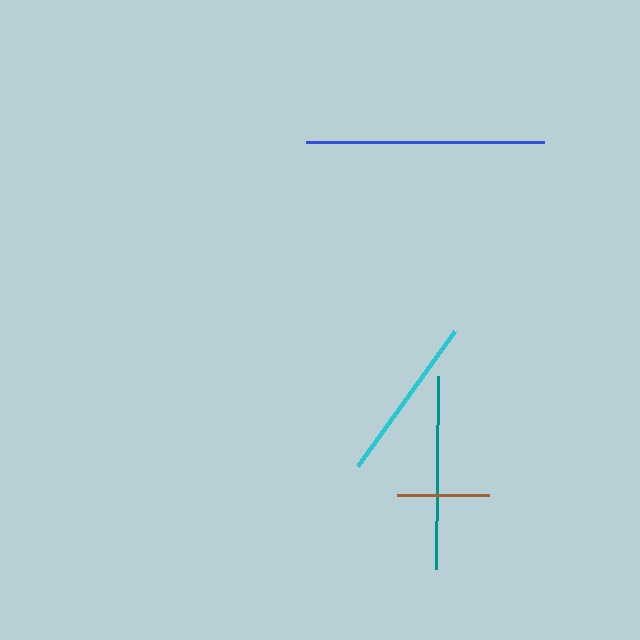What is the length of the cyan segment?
The cyan segment is approximately 166 pixels long.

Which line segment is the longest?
The blue line is the longest at approximately 237 pixels.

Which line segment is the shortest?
The brown line is the shortest at approximately 92 pixels.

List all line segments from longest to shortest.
From longest to shortest: blue, teal, cyan, brown.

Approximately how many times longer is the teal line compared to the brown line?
The teal line is approximately 2.1 times the length of the brown line.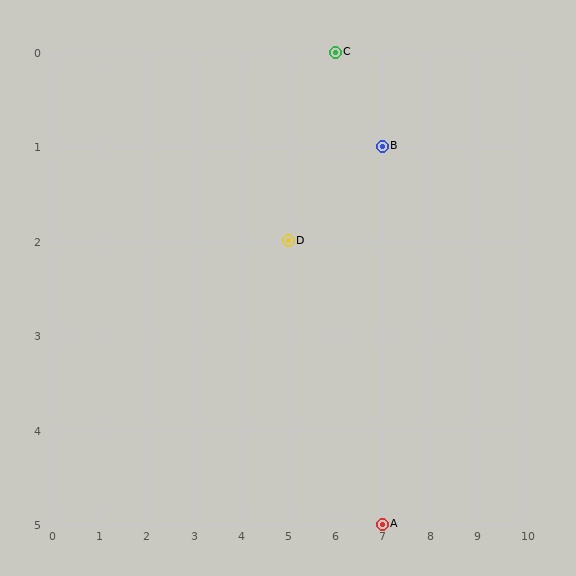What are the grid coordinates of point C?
Point C is at grid coordinates (6, 0).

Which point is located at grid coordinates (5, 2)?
Point D is at (5, 2).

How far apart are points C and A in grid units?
Points C and A are 1 column and 5 rows apart (about 5.1 grid units diagonally).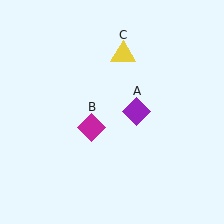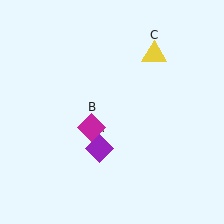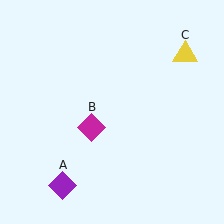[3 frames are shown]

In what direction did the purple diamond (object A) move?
The purple diamond (object A) moved down and to the left.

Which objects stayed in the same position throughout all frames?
Magenta diamond (object B) remained stationary.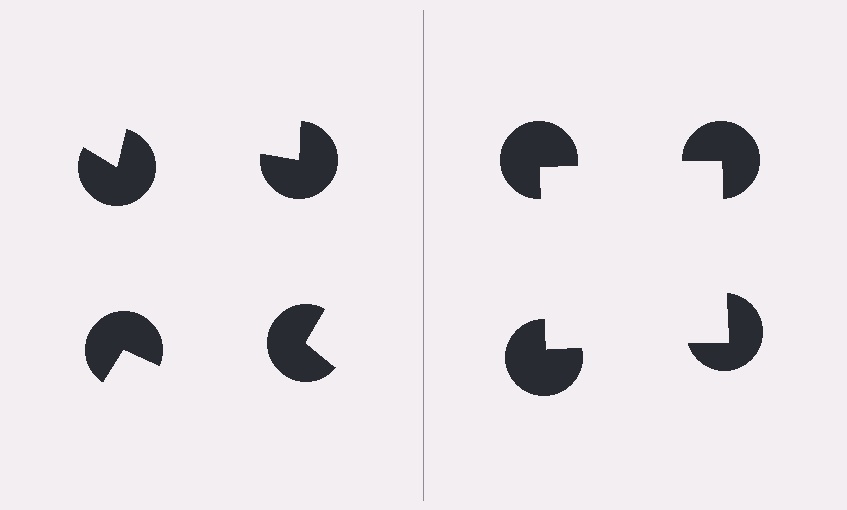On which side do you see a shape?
An illusory square appears on the right side. On the left side the wedge cuts are rotated, so no coherent shape forms.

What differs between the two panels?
The pac-man discs are positioned identically on both sides; only the wedge orientations differ. On the right they align to a square; on the left they are misaligned.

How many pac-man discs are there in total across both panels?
8 — 4 on each side.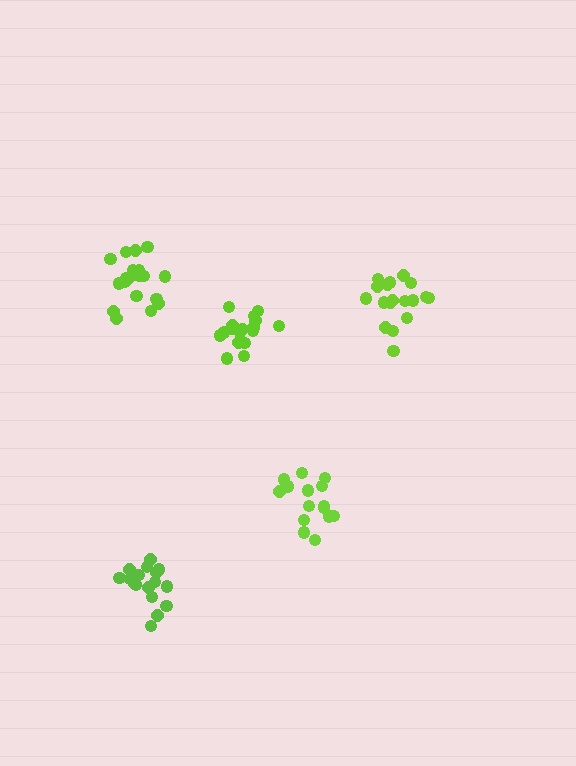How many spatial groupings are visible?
There are 5 spatial groupings.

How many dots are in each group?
Group 1: 15 dots, Group 2: 17 dots, Group 3: 18 dots, Group 4: 19 dots, Group 5: 17 dots (86 total).